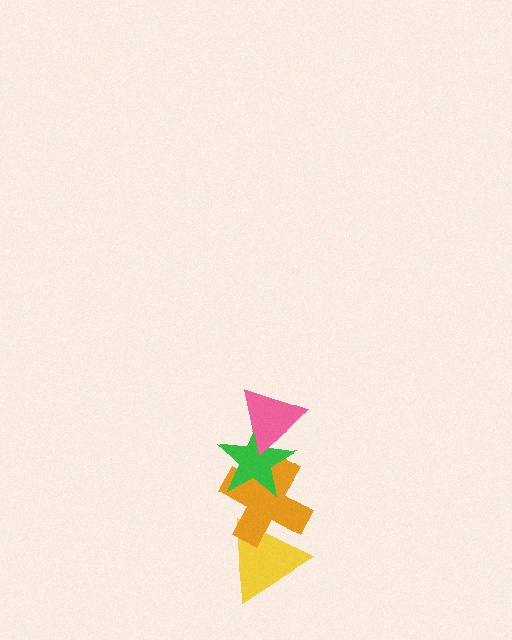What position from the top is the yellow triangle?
The yellow triangle is 4th from the top.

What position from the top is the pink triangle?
The pink triangle is 1st from the top.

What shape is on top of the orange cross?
The green star is on top of the orange cross.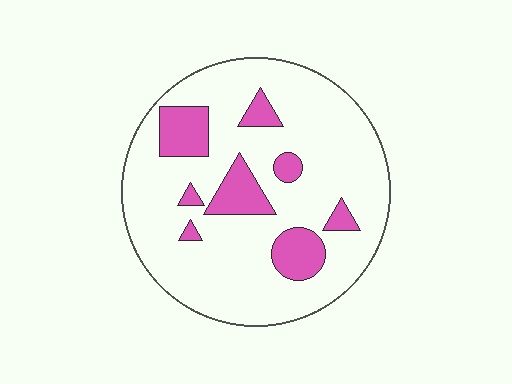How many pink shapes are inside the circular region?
8.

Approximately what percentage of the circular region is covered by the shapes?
Approximately 20%.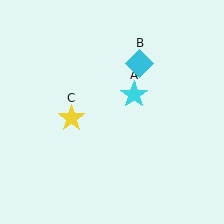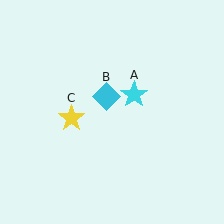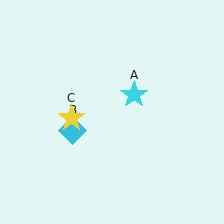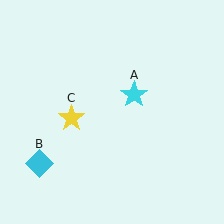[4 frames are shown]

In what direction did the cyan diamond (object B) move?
The cyan diamond (object B) moved down and to the left.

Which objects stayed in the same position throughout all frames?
Cyan star (object A) and yellow star (object C) remained stationary.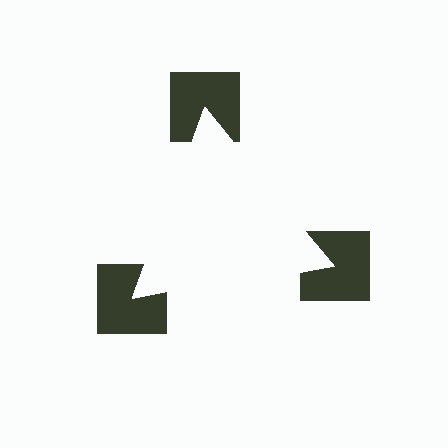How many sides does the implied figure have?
3 sides.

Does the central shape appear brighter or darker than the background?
It typically appears slightly brighter than the background, even though no actual brightness change is drawn.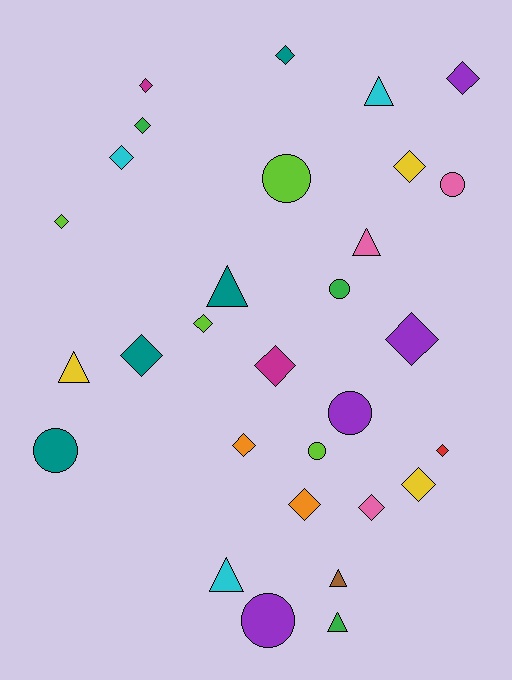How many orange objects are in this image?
There are 2 orange objects.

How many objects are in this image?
There are 30 objects.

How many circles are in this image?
There are 7 circles.